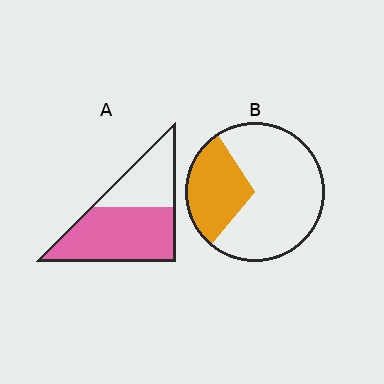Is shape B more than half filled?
No.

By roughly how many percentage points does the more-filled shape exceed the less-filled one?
By roughly 35 percentage points (A over B).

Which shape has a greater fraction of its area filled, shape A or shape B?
Shape A.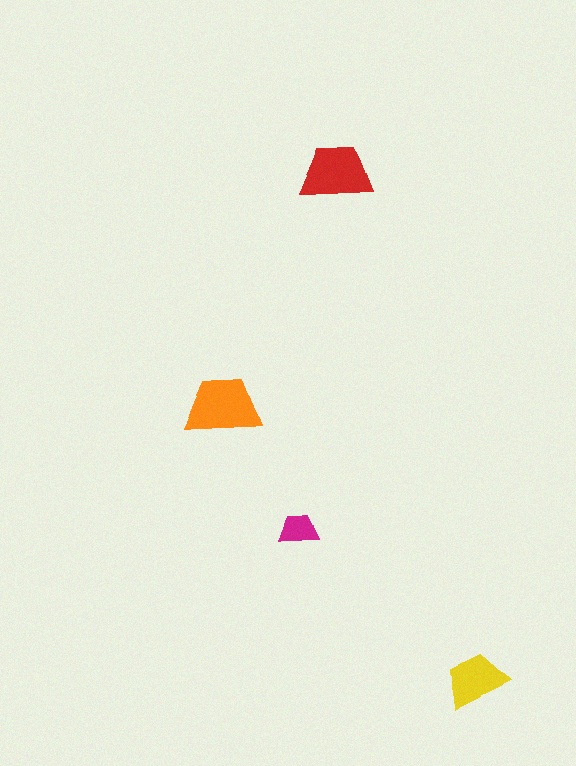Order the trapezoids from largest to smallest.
the orange one, the red one, the yellow one, the magenta one.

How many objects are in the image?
There are 4 objects in the image.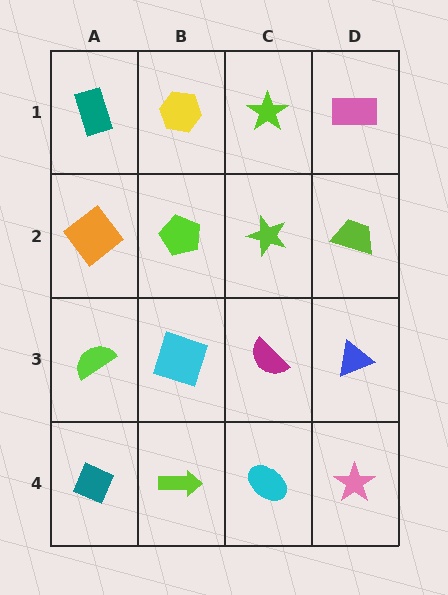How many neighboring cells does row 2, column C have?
4.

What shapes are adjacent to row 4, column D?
A blue triangle (row 3, column D), a cyan ellipse (row 4, column C).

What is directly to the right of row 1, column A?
A yellow hexagon.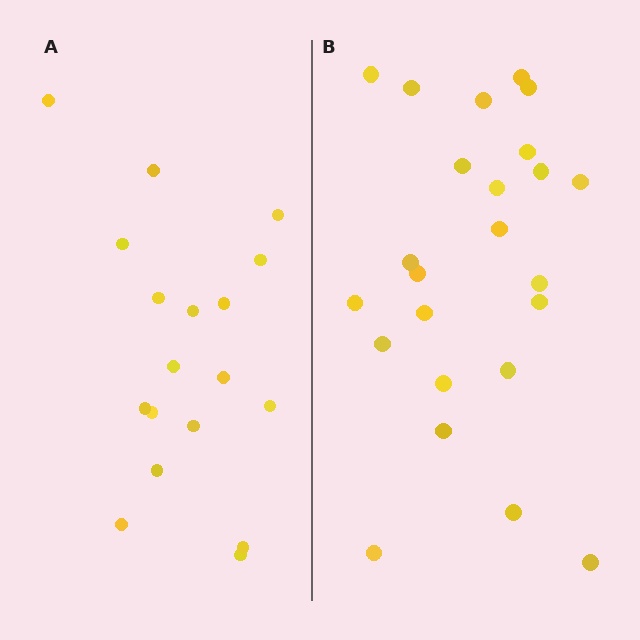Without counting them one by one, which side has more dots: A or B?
Region B (the right region) has more dots.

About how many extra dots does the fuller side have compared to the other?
Region B has about 6 more dots than region A.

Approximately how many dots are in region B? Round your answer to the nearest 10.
About 20 dots. (The exact count is 24, which rounds to 20.)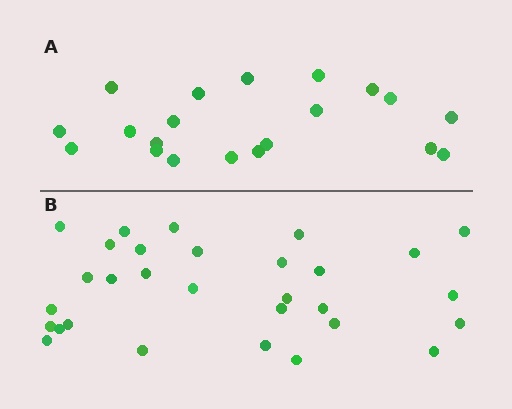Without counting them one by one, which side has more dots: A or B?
Region B (the bottom region) has more dots.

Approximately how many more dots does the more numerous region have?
Region B has roughly 10 or so more dots than region A.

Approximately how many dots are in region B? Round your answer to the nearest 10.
About 30 dots.